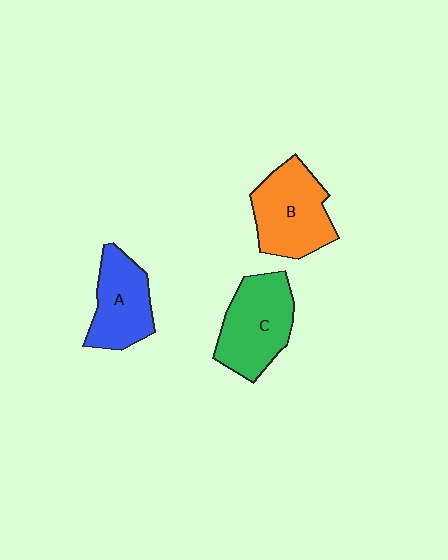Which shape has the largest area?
Shape C (green).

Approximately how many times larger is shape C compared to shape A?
Approximately 1.2 times.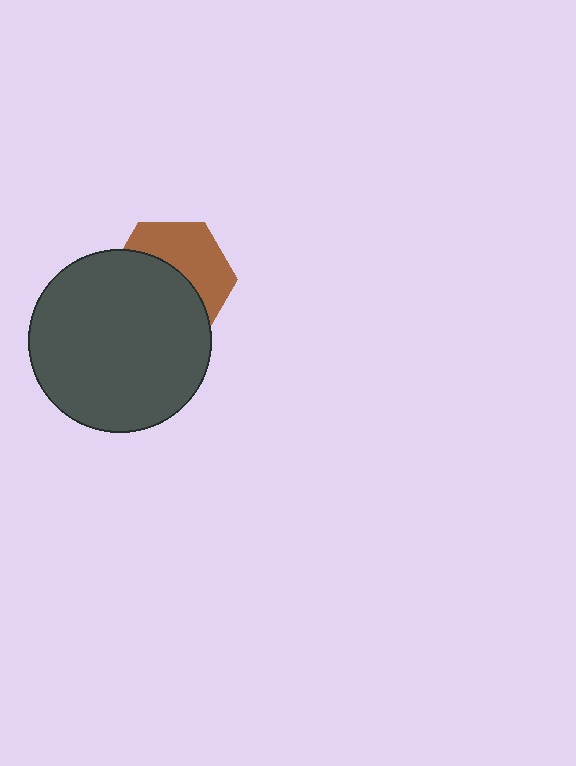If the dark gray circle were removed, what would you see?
You would see the complete brown hexagon.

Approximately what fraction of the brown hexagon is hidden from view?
Roughly 55% of the brown hexagon is hidden behind the dark gray circle.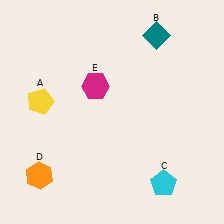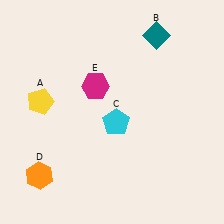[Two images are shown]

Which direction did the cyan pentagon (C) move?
The cyan pentagon (C) moved up.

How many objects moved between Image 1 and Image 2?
1 object moved between the two images.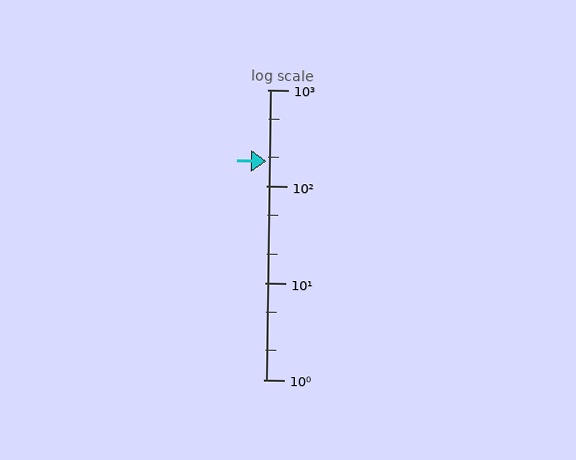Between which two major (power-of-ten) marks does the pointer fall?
The pointer is between 100 and 1000.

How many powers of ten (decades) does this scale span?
The scale spans 3 decades, from 1 to 1000.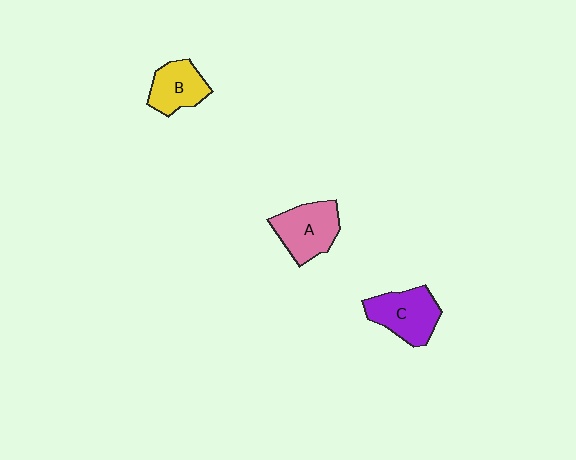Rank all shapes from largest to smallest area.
From largest to smallest: A (pink), C (purple), B (yellow).